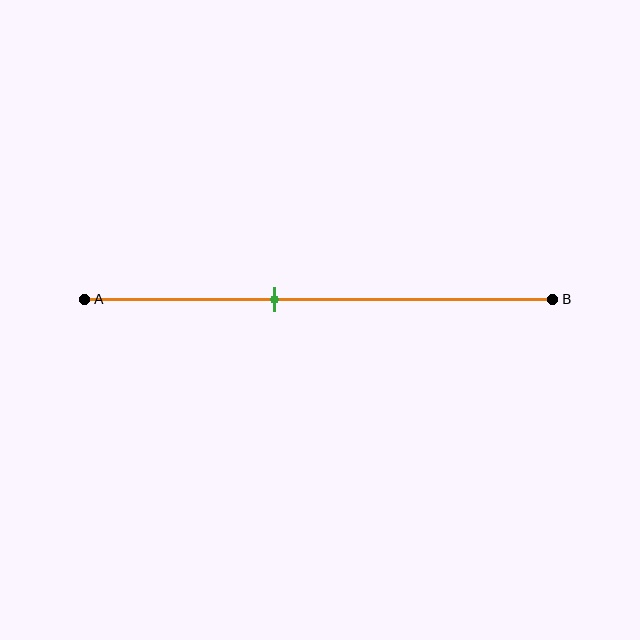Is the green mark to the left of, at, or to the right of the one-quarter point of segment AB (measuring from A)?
The green mark is to the right of the one-quarter point of segment AB.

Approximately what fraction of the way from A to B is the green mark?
The green mark is approximately 40% of the way from A to B.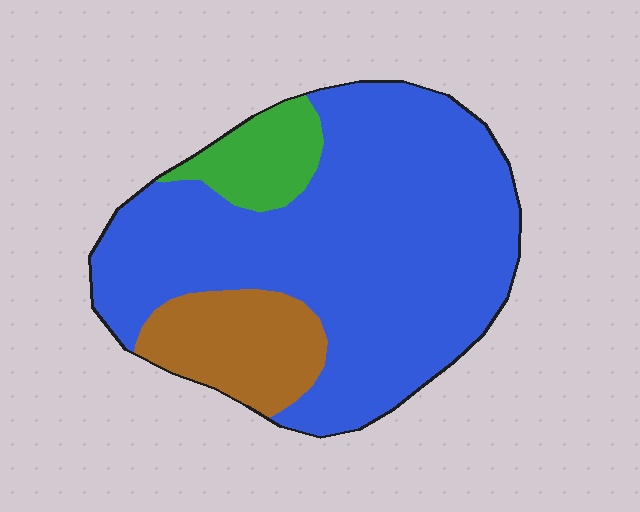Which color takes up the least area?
Green, at roughly 10%.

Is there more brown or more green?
Brown.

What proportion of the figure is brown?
Brown takes up less than a quarter of the figure.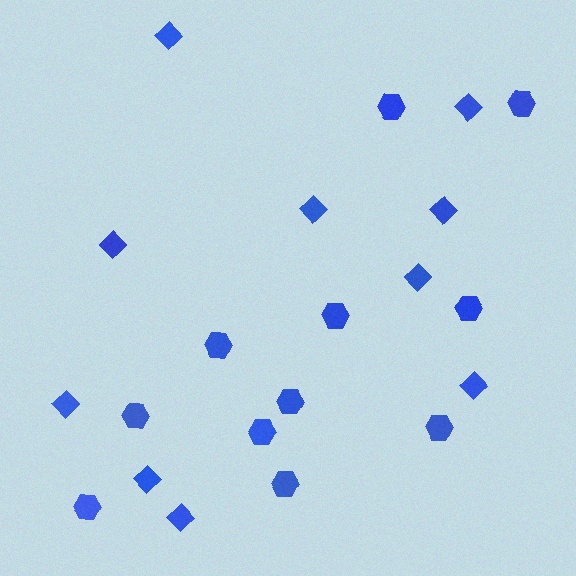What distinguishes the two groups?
There are 2 groups: one group of diamonds (10) and one group of hexagons (11).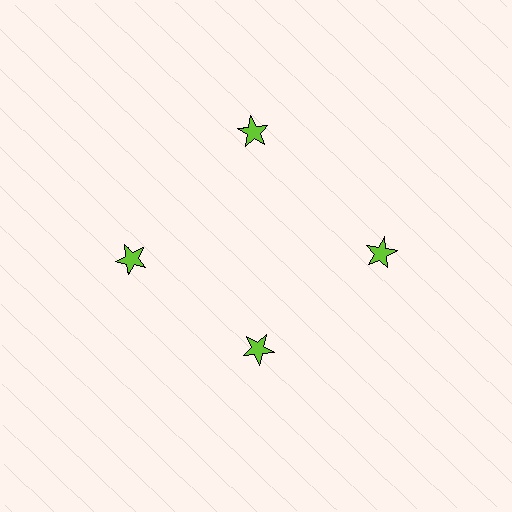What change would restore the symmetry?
The symmetry would be restored by moving it outward, back onto the ring so that all 4 stars sit at equal angles and equal distance from the center.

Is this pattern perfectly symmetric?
No. The 4 lime stars are arranged in a ring, but one element near the 6 o'clock position is pulled inward toward the center, breaking the 4-fold rotational symmetry.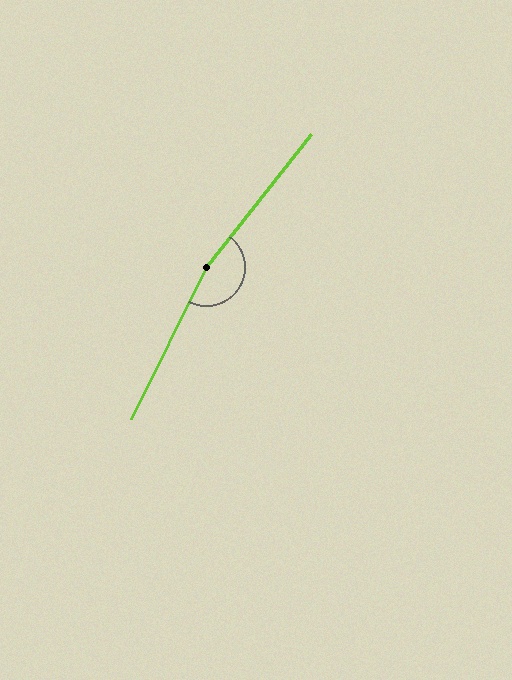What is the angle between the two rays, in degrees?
Approximately 168 degrees.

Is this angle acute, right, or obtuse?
It is obtuse.